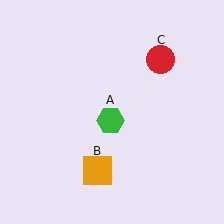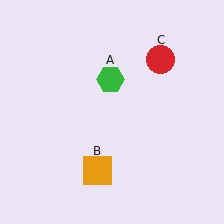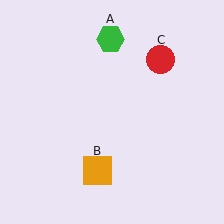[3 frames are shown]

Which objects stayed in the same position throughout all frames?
Orange square (object B) and red circle (object C) remained stationary.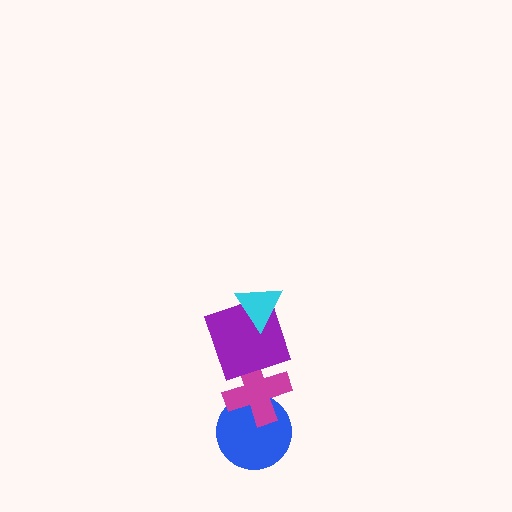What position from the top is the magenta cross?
The magenta cross is 3rd from the top.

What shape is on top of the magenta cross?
The purple square is on top of the magenta cross.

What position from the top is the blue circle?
The blue circle is 4th from the top.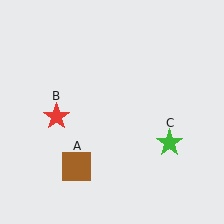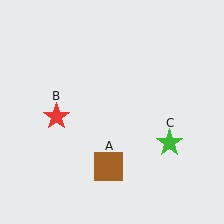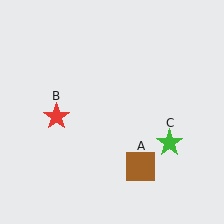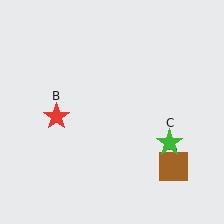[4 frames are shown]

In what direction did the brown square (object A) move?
The brown square (object A) moved right.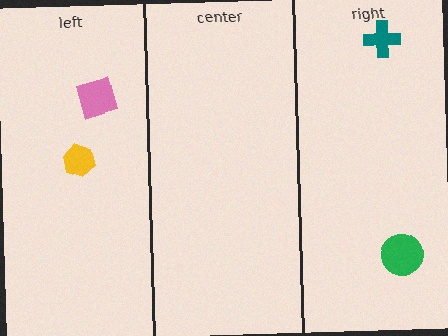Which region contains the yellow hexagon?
The left region.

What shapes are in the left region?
The yellow hexagon, the pink diamond.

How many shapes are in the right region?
2.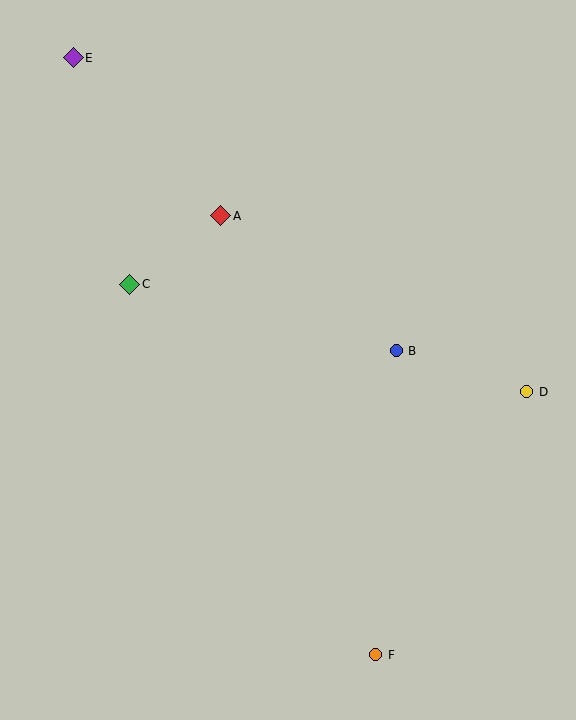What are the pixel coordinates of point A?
Point A is at (221, 216).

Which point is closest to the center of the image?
Point B at (396, 351) is closest to the center.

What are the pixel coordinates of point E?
Point E is at (73, 58).